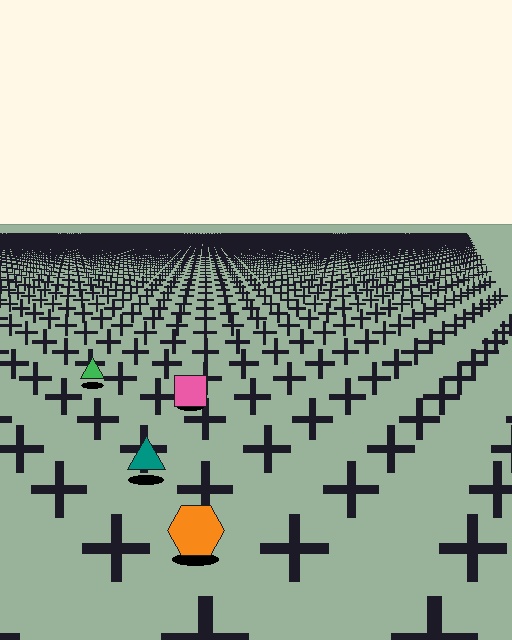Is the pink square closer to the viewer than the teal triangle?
No. The teal triangle is closer — you can tell from the texture gradient: the ground texture is coarser near it.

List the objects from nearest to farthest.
From nearest to farthest: the orange hexagon, the teal triangle, the pink square, the green triangle.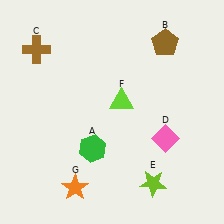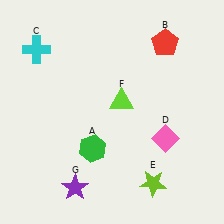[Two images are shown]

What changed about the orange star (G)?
In Image 1, G is orange. In Image 2, it changed to purple.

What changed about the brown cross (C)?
In Image 1, C is brown. In Image 2, it changed to cyan.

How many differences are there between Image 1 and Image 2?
There are 3 differences between the two images.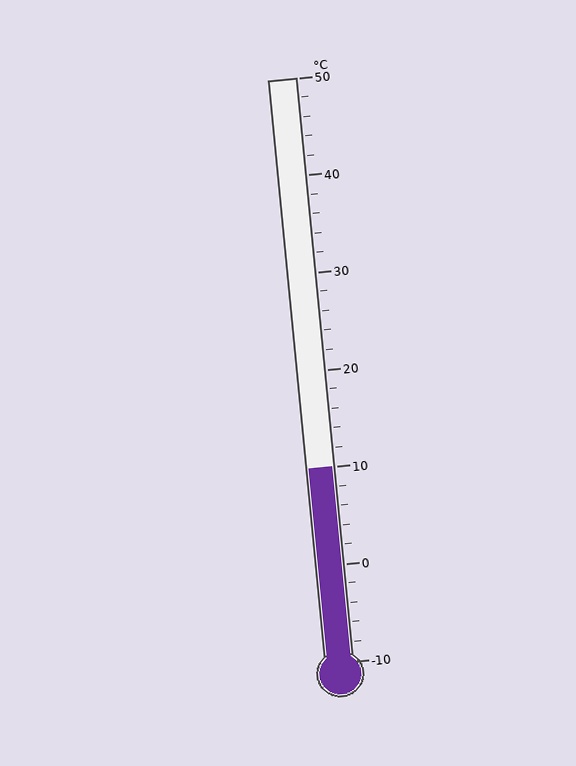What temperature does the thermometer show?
The thermometer shows approximately 10°C.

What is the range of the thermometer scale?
The thermometer scale ranges from -10°C to 50°C.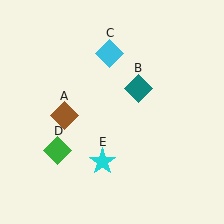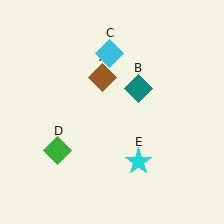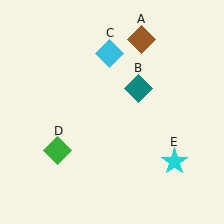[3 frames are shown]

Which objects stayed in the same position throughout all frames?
Teal diamond (object B) and cyan diamond (object C) and green diamond (object D) remained stationary.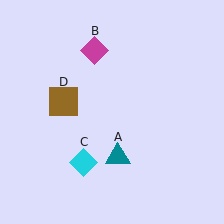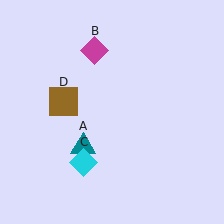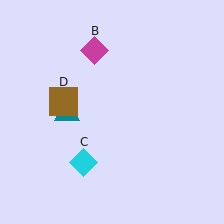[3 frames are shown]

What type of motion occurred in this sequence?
The teal triangle (object A) rotated clockwise around the center of the scene.